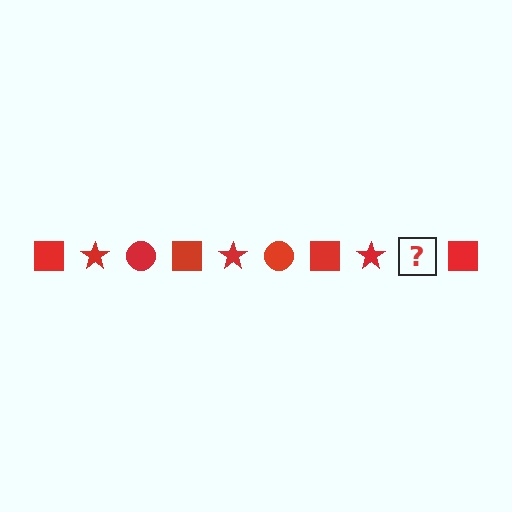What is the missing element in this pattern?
The missing element is a red circle.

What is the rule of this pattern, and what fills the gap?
The rule is that the pattern cycles through square, star, circle shapes in red. The gap should be filled with a red circle.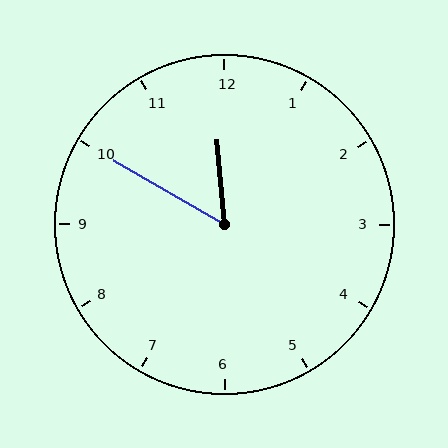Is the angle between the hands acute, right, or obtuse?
It is acute.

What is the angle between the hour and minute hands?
Approximately 55 degrees.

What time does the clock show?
11:50.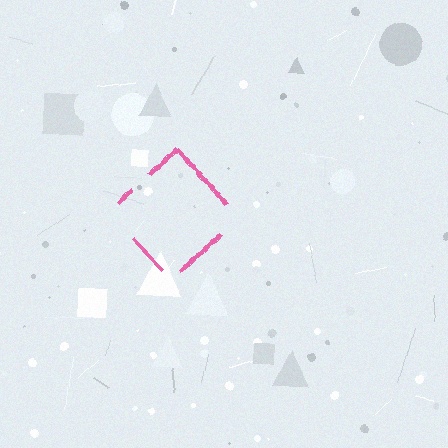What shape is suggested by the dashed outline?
The dashed outline suggests a diamond.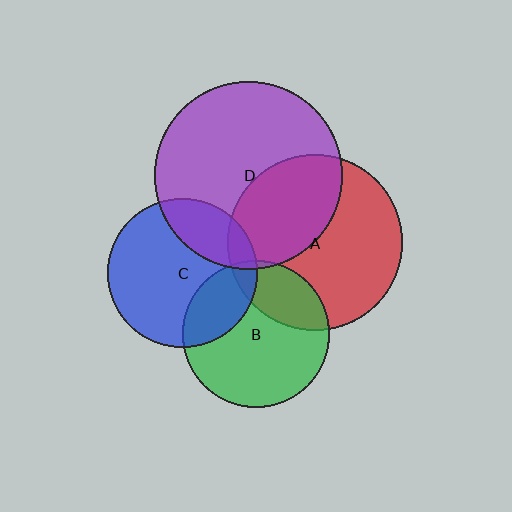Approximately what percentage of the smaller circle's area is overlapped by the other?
Approximately 10%.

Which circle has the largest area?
Circle D (purple).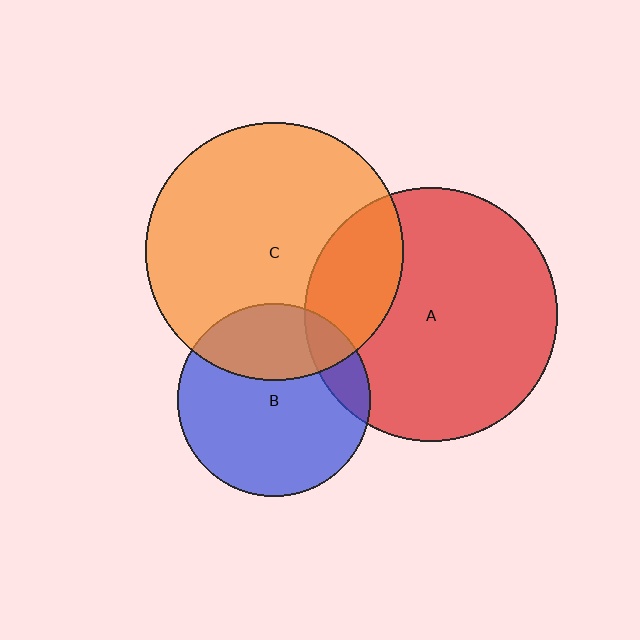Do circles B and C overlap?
Yes.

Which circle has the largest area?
Circle C (orange).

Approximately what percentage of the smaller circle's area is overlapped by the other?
Approximately 30%.